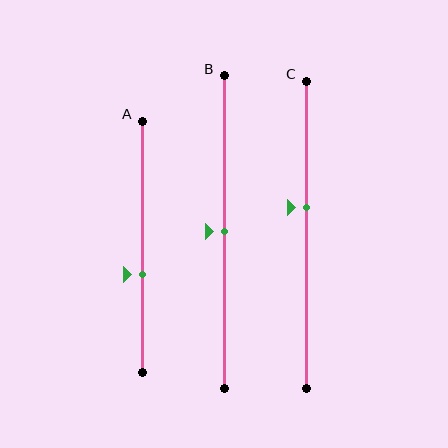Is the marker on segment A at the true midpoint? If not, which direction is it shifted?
No, the marker on segment A is shifted downward by about 11% of the segment length.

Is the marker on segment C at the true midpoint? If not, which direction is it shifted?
No, the marker on segment C is shifted upward by about 9% of the segment length.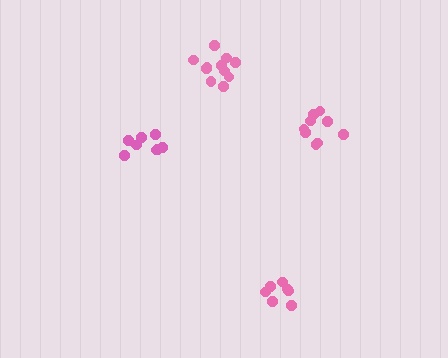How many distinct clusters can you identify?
There are 4 distinct clusters.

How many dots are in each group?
Group 1: 8 dots, Group 2: 7 dots, Group 3: 9 dots, Group 4: 11 dots (35 total).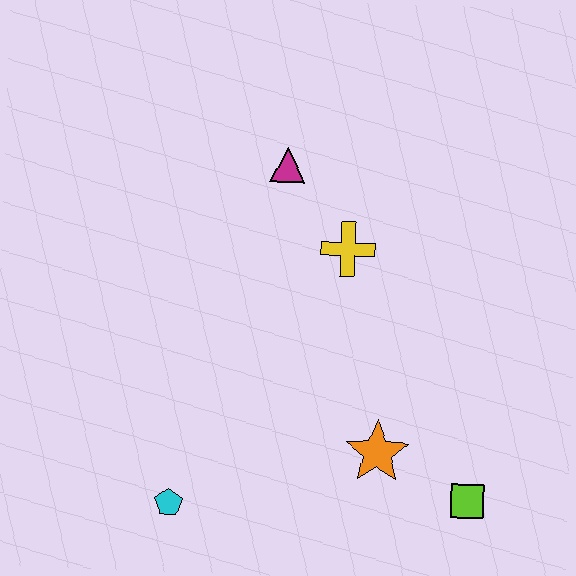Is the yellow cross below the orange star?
No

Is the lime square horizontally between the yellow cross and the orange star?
No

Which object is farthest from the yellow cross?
The cyan pentagon is farthest from the yellow cross.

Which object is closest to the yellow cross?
The magenta triangle is closest to the yellow cross.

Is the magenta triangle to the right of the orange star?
No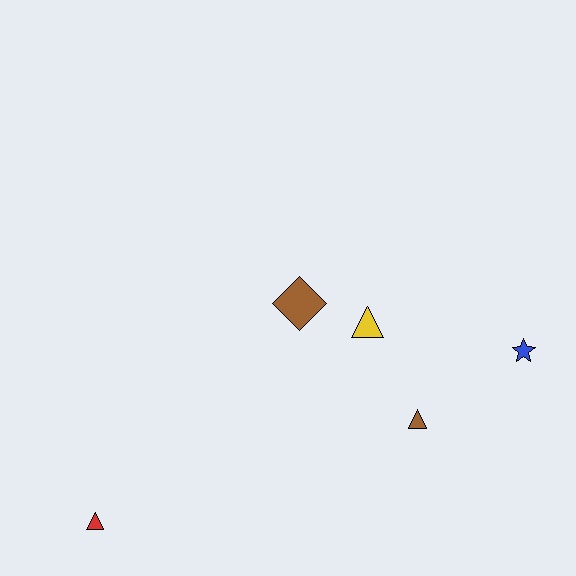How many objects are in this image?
There are 5 objects.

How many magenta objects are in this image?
There are no magenta objects.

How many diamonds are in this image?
There is 1 diamond.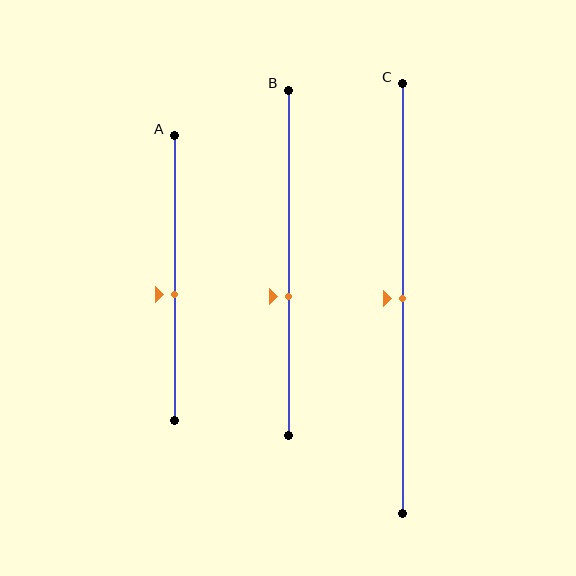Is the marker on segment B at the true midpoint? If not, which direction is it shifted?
No, the marker on segment B is shifted downward by about 10% of the segment length.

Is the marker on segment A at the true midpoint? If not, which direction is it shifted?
No, the marker on segment A is shifted downward by about 6% of the segment length.